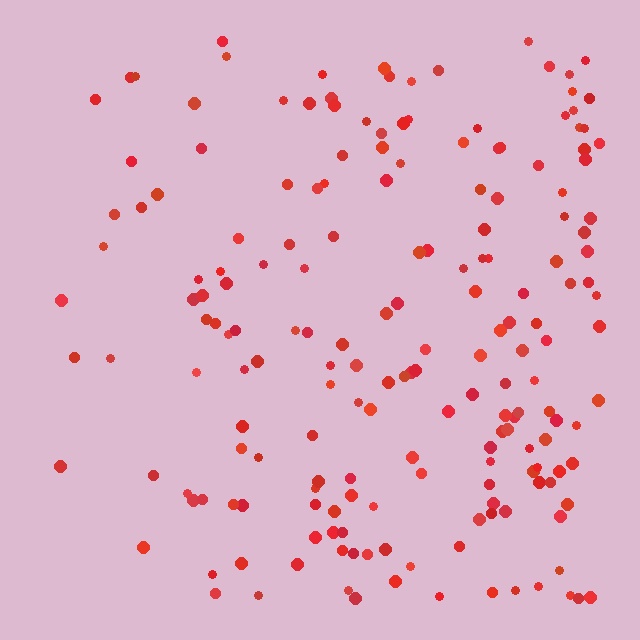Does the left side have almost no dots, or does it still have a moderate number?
Still a moderate number, just noticeably fewer than the right.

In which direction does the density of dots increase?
From left to right, with the right side densest.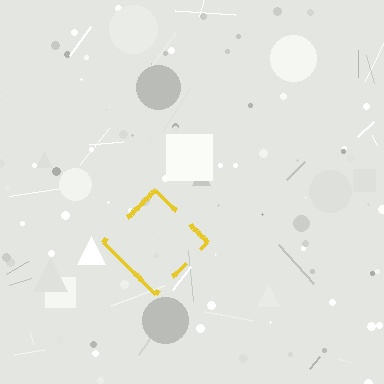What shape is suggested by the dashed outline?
The dashed outline suggests a diamond.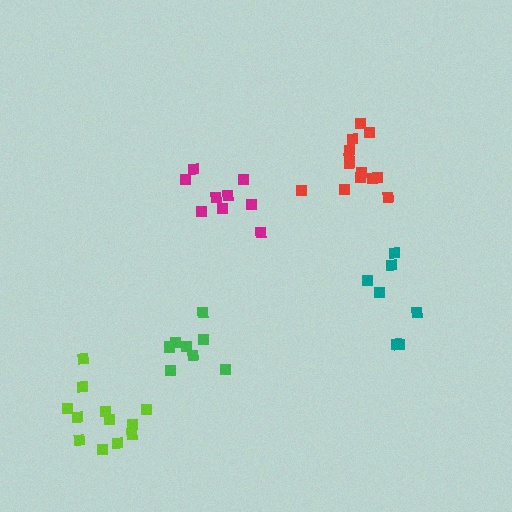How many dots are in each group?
Group 1: 8 dots, Group 2: 9 dots, Group 3: 12 dots, Group 4: 13 dots, Group 5: 7 dots (49 total).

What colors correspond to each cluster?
The clusters are colored: green, magenta, lime, red, teal.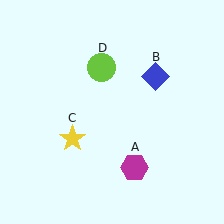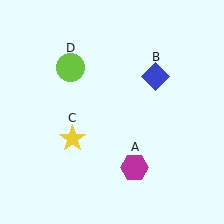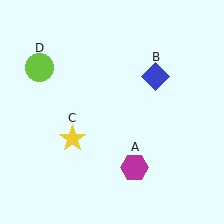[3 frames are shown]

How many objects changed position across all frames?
1 object changed position: lime circle (object D).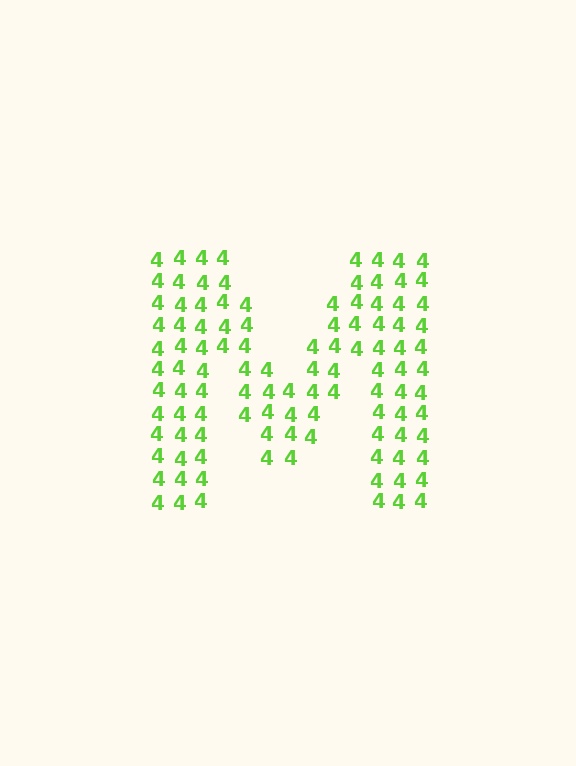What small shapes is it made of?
It is made of small digit 4's.